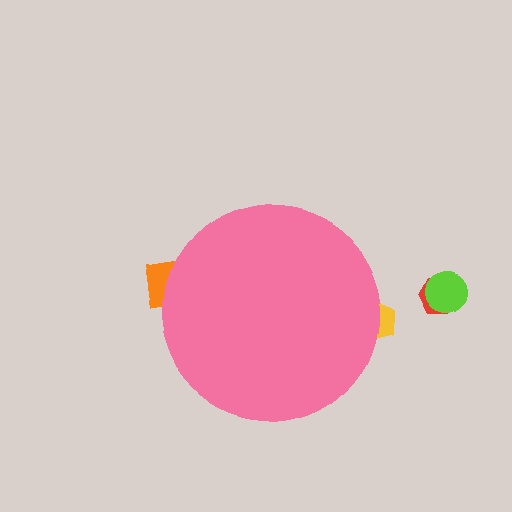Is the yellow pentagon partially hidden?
Yes, the yellow pentagon is partially hidden behind the pink circle.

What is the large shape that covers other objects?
A pink circle.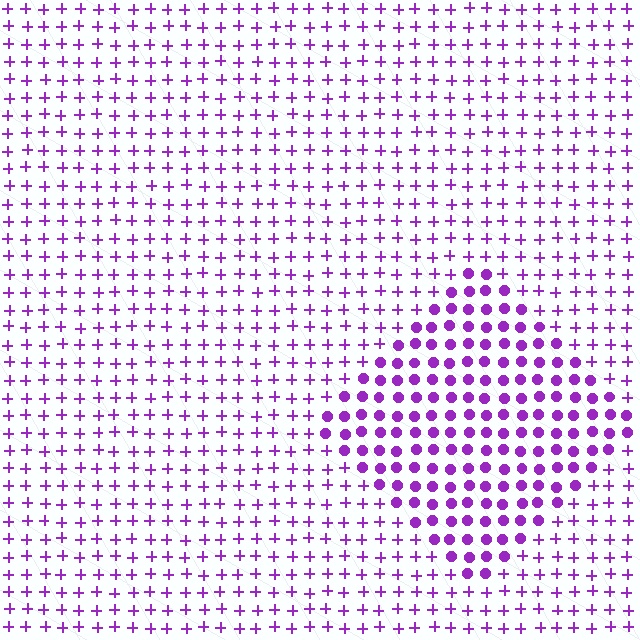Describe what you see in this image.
The image is filled with small purple elements arranged in a uniform grid. A diamond-shaped region contains circles, while the surrounding area contains plus signs. The boundary is defined purely by the change in element shape.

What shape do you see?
I see a diamond.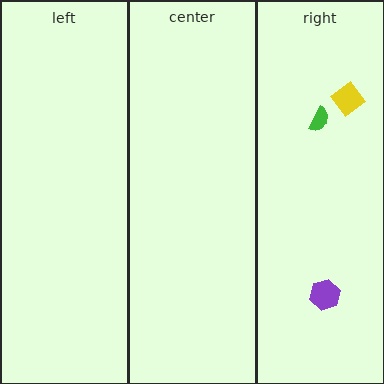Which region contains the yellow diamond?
The right region.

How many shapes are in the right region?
3.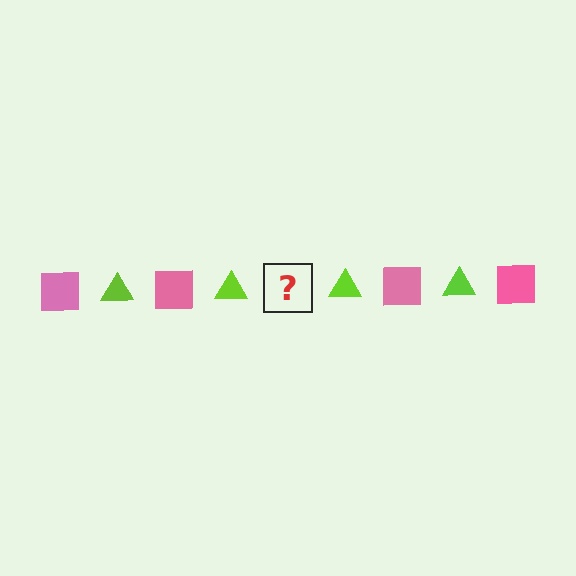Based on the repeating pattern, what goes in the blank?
The blank should be a pink square.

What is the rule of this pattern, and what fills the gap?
The rule is that the pattern alternates between pink square and lime triangle. The gap should be filled with a pink square.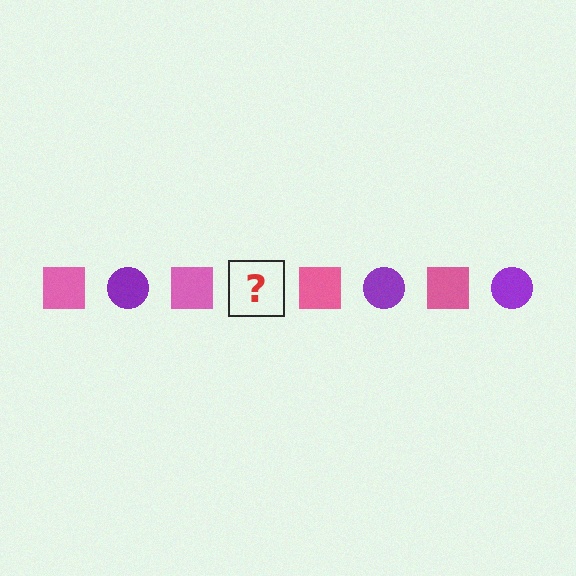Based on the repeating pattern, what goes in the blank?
The blank should be a purple circle.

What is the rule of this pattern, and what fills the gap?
The rule is that the pattern alternates between pink square and purple circle. The gap should be filled with a purple circle.